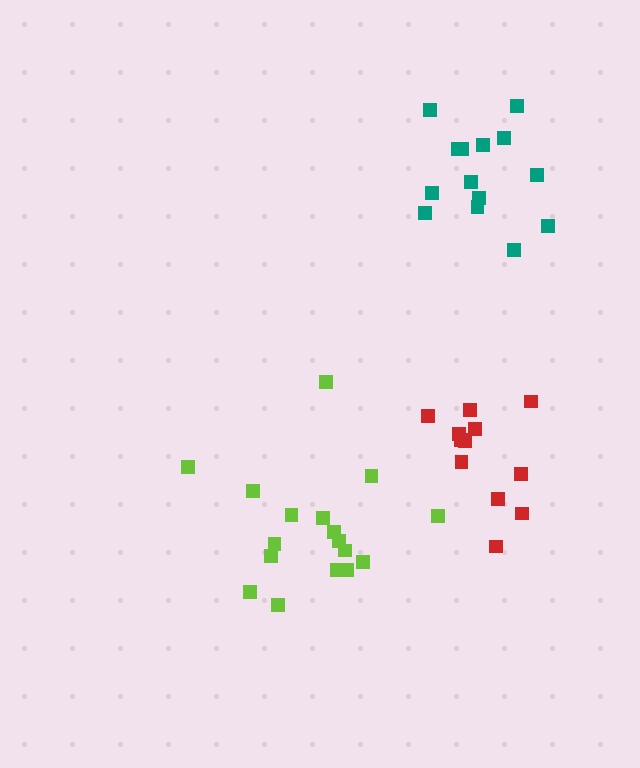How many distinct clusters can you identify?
There are 3 distinct clusters.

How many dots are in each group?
Group 1: 14 dots, Group 2: 17 dots, Group 3: 12 dots (43 total).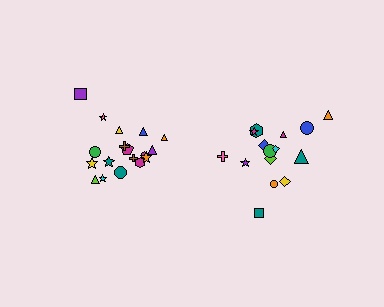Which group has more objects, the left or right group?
The left group.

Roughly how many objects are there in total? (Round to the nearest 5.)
Roughly 35 objects in total.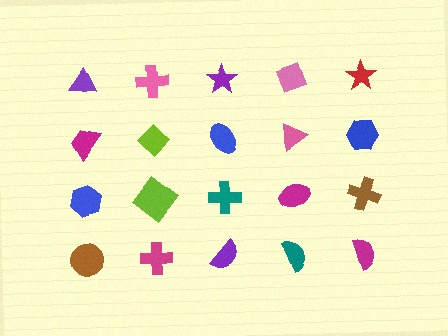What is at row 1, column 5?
A red star.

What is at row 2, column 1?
A magenta trapezoid.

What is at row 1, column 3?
A purple star.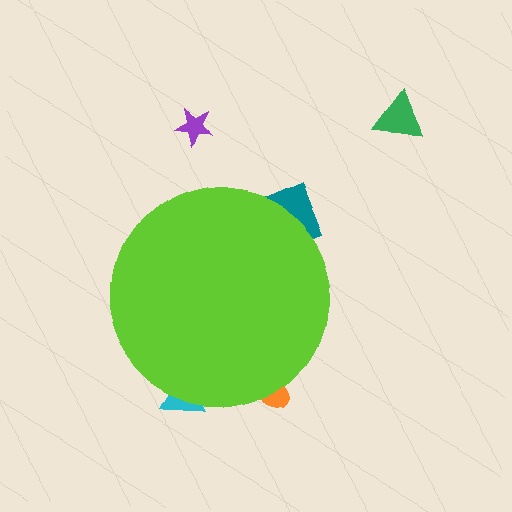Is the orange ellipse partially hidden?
Yes, the orange ellipse is partially hidden behind the lime circle.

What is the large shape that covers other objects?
A lime circle.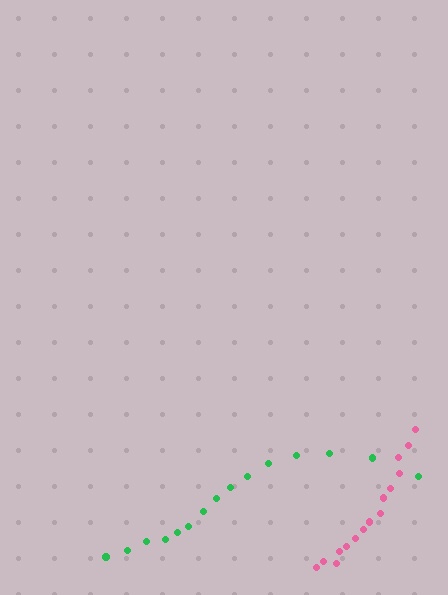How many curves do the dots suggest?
There are 2 distinct paths.